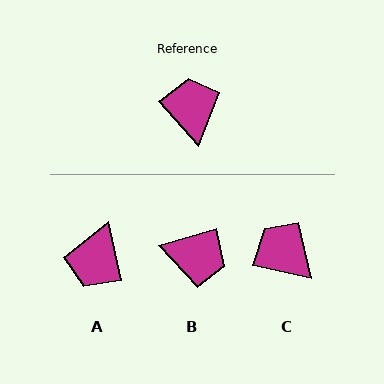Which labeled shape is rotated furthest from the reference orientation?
A, about 150 degrees away.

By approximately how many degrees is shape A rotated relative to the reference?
Approximately 150 degrees counter-clockwise.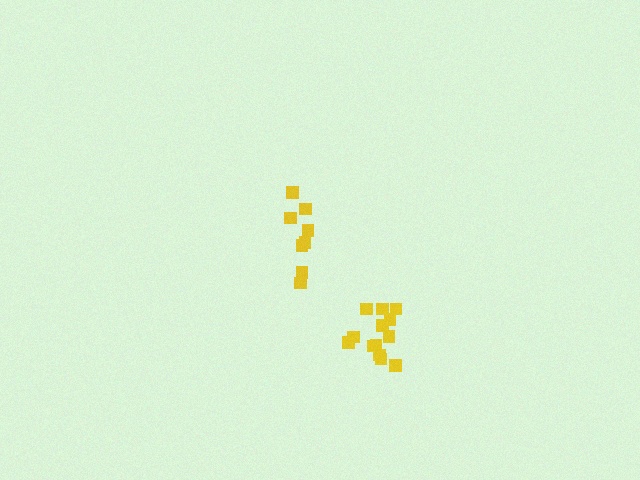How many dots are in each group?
Group 1: 8 dots, Group 2: 13 dots (21 total).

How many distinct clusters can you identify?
There are 2 distinct clusters.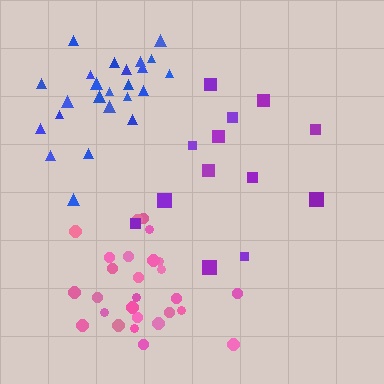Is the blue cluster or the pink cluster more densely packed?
Blue.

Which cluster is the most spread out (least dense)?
Purple.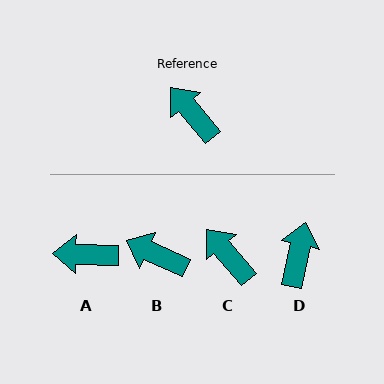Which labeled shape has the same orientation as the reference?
C.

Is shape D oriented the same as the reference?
No, it is off by about 53 degrees.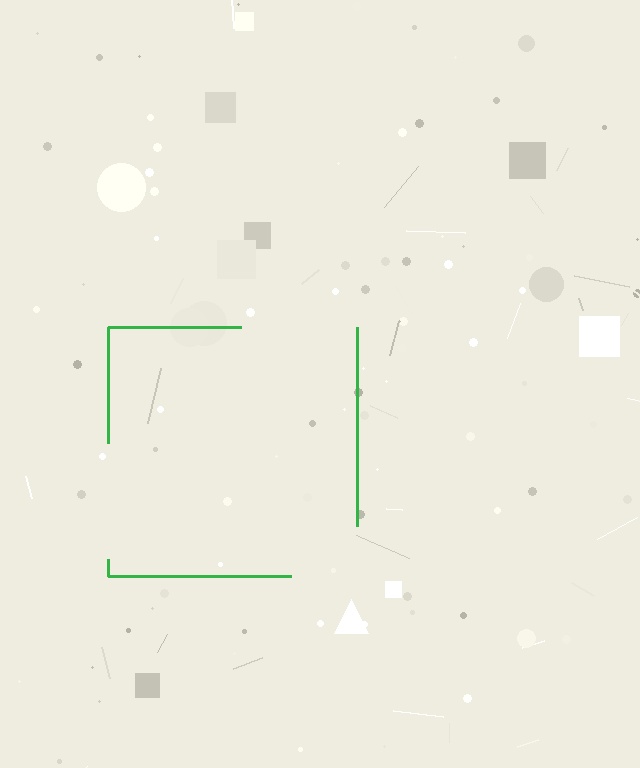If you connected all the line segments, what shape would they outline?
They would outline a square.